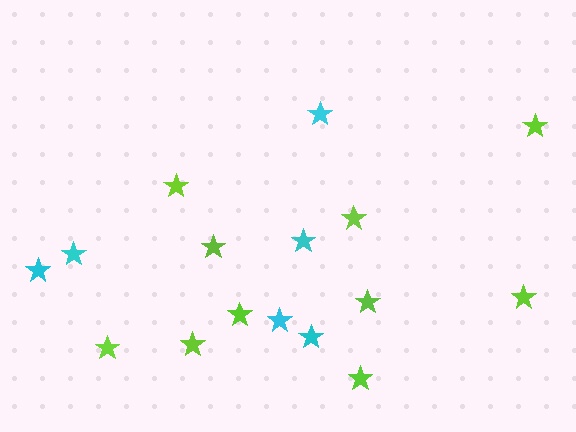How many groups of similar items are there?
There are 2 groups: one group of lime stars (10) and one group of cyan stars (6).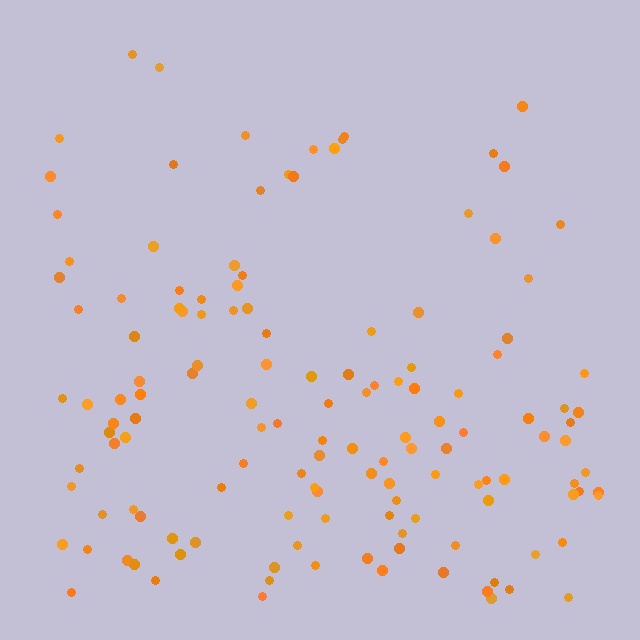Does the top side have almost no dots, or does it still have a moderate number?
Still a moderate number, just noticeably fewer than the bottom.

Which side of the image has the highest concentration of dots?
The bottom.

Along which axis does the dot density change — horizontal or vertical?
Vertical.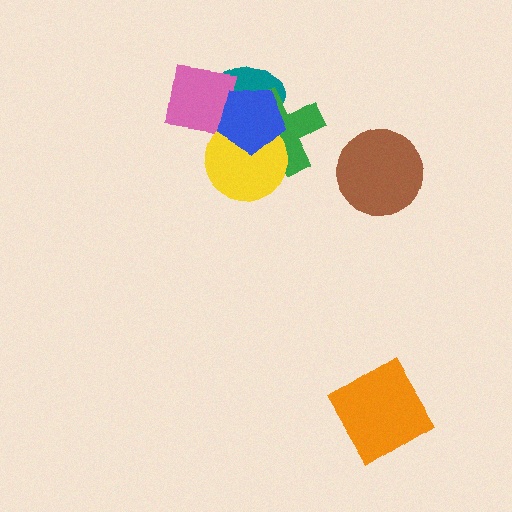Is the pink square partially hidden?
Yes, it is partially covered by another shape.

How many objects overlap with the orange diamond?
0 objects overlap with the orange diamond.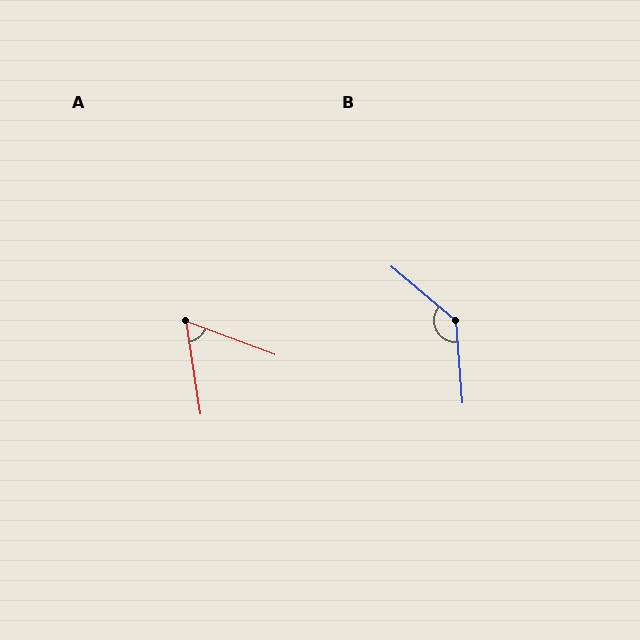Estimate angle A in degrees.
Approximately 61 degrees.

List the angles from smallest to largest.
A (61°), B (135°).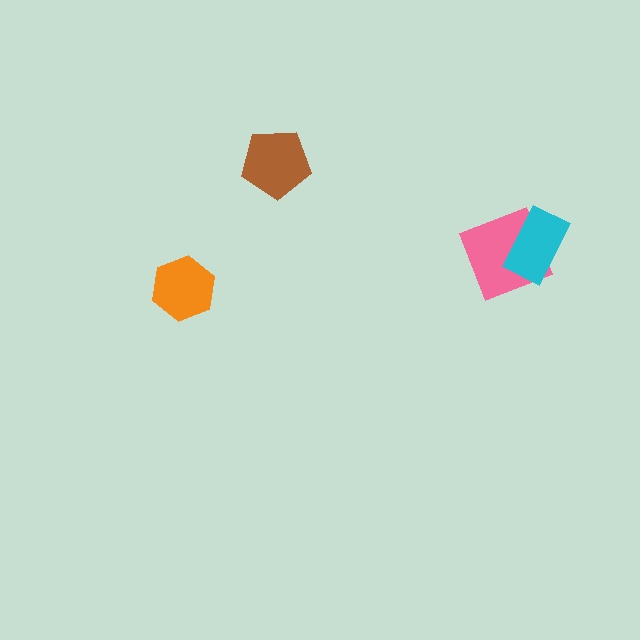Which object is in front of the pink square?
The cyan rectangle is in front of the pink square.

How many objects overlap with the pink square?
1 object overlaps with the pink square.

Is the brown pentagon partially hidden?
No, no other shape covers it.